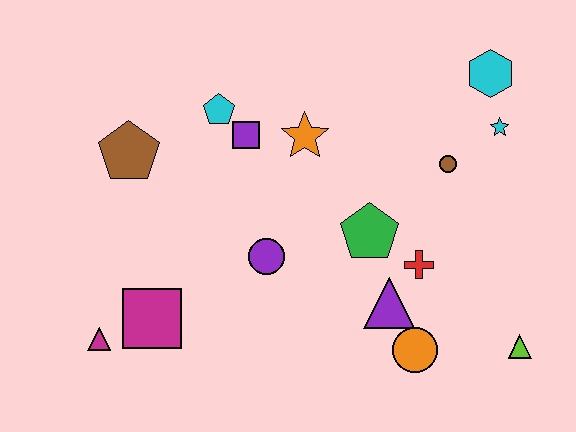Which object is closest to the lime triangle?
The orange circle is closest to the lime triangle.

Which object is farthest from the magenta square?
The cyan hexagon is farthest from the magenta square.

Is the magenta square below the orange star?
Yes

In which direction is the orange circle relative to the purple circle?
The orange circle is to the right of the purple circle.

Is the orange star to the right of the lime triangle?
No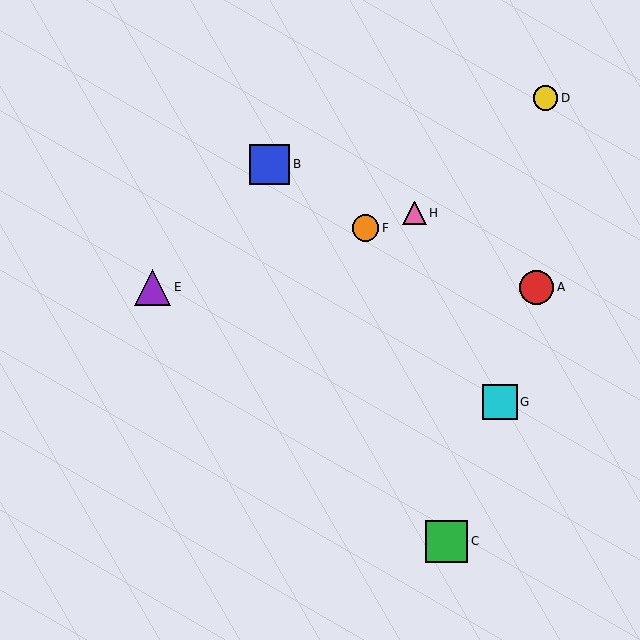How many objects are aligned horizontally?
2 objects (A, E) are aligned horizontally.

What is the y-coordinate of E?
Object E is at y≈287.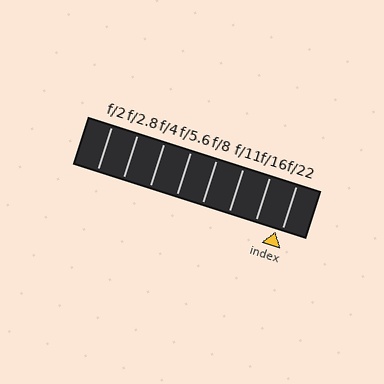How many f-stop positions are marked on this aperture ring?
There are 8 f-stop positions marked.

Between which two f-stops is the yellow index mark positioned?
The index mark is between f/16 and f/22.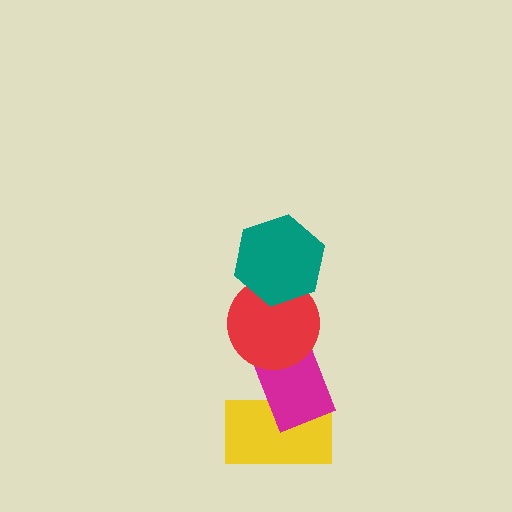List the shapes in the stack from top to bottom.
From top to bottom: the teal hexagon, the red circle, the magenta rectangle, the yellow rectangle.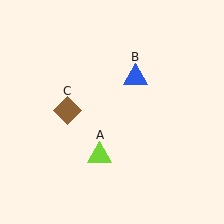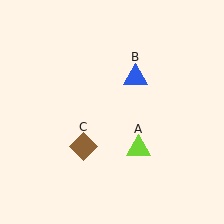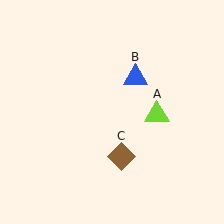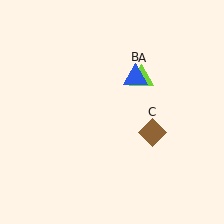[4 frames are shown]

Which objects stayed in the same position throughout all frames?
Blue triangle (object B) remained stationary.